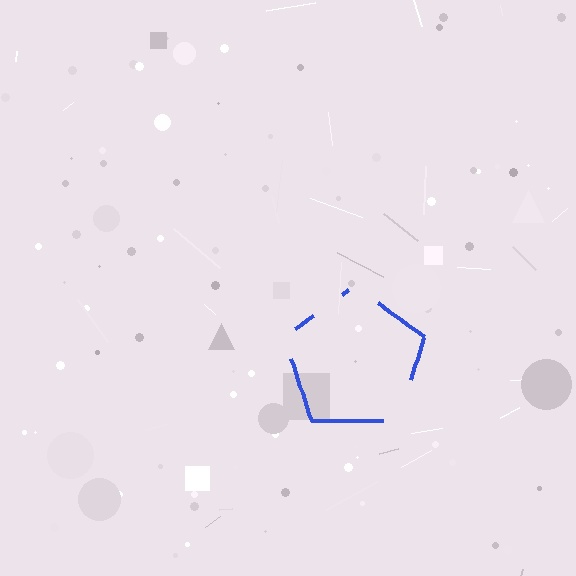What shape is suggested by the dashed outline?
The dashed outline suggests a pentagon.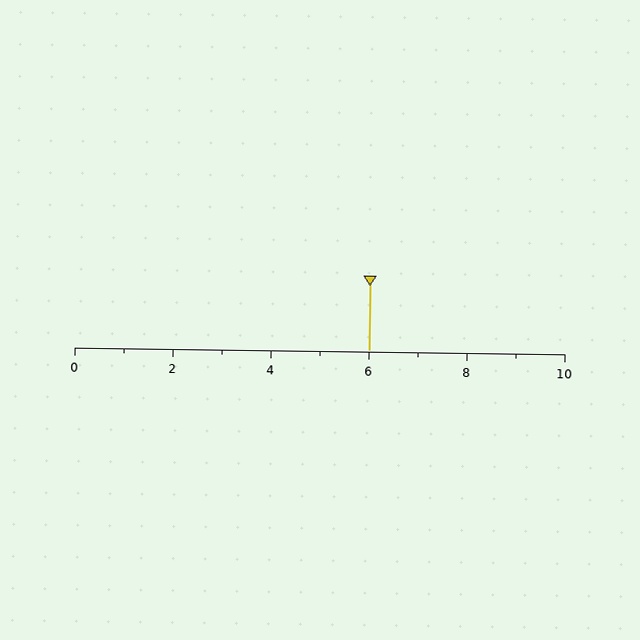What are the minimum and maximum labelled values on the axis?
The axis runs from 0 to 10.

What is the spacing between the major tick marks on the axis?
The major ticks are spaced 2 apart.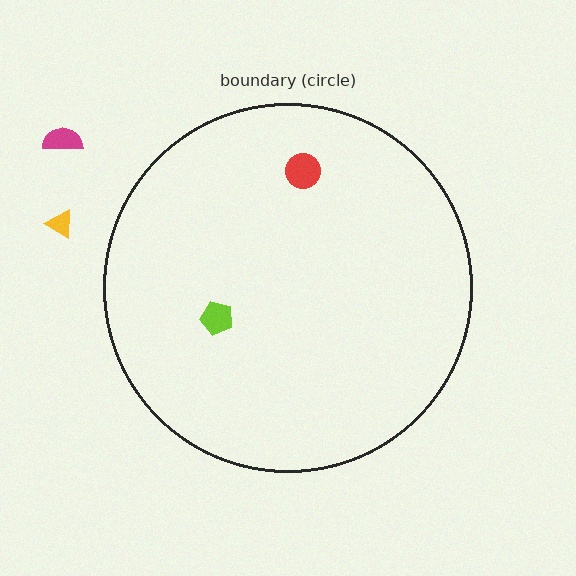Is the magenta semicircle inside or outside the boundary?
Outside.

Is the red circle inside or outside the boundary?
Inside.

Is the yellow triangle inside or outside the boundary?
Outside.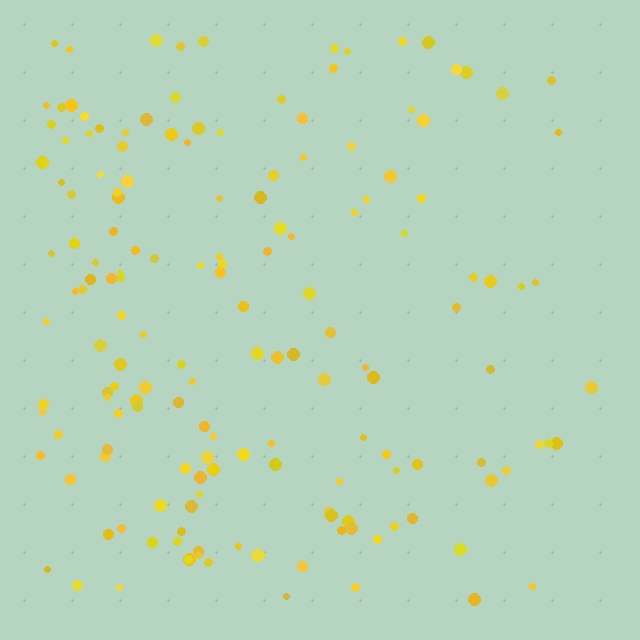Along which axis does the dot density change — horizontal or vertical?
Horizontal.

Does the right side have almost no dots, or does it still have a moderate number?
Still a moderate number, just noticeably fewer than the left.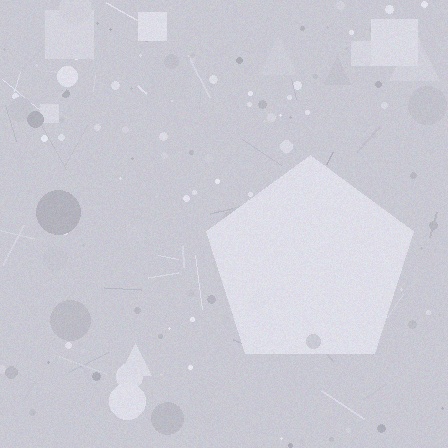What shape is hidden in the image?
A pentagon is hidden in the image.